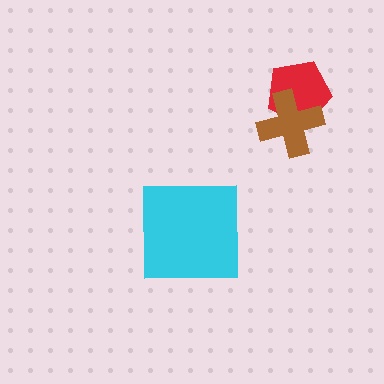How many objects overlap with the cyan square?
0 objects overlap with the cyan square.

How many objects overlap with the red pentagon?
1 object overlaps with the red pentagon.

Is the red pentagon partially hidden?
Yes, it is partially covered by another shape.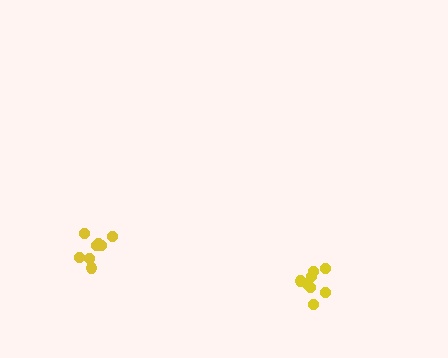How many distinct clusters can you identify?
There are 2 distinct clusters.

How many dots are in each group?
Group 1: 9 dots, Group 2: 8 dots (17 total).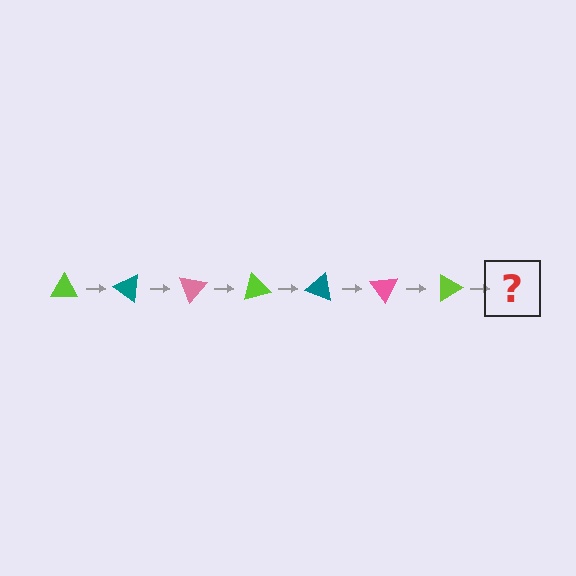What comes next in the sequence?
The next element should be a teal triangle, rotated 245 degrees from the start.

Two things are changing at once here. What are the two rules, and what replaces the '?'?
The two rules are that it rotates 35 degrees each step and the color cycles through lime, teal, and pink. The '?' should be a teal triangle, rotated 245 degrees from the start.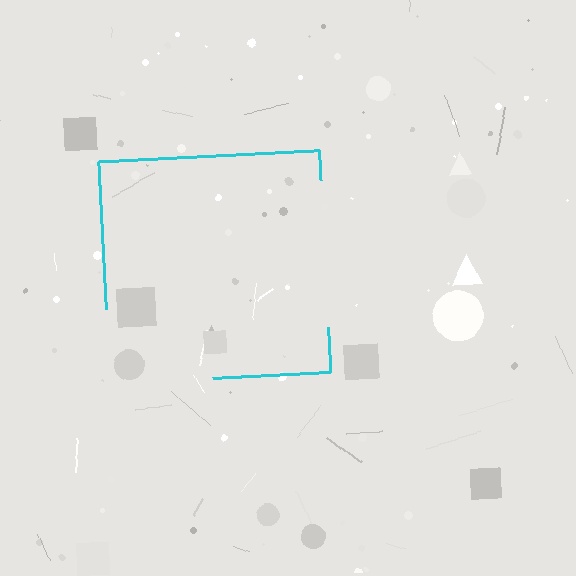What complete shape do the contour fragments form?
The contour fragments form a square.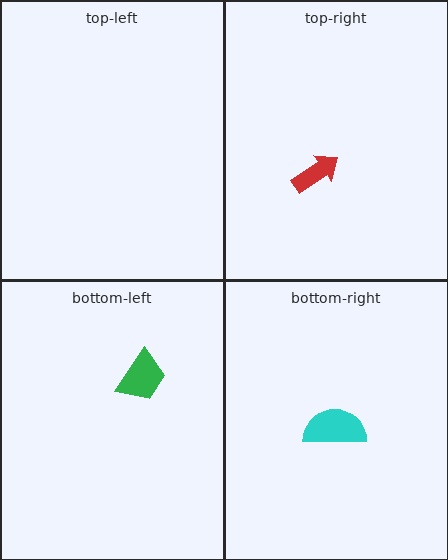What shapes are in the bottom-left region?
The green trapezoid.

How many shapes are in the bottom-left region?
1.